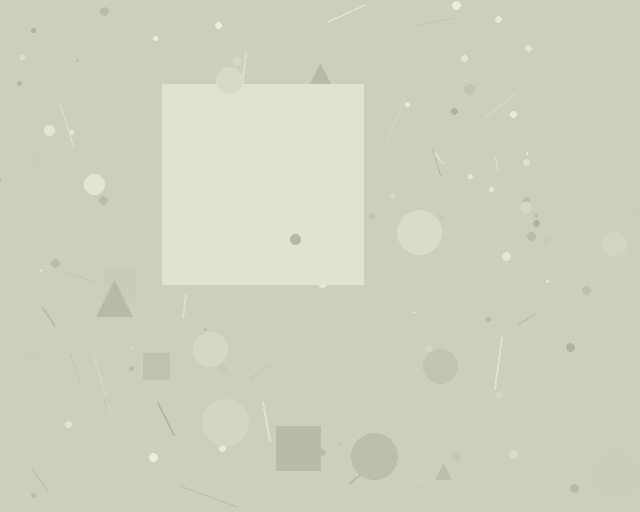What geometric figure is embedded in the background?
A square is embedded in the background.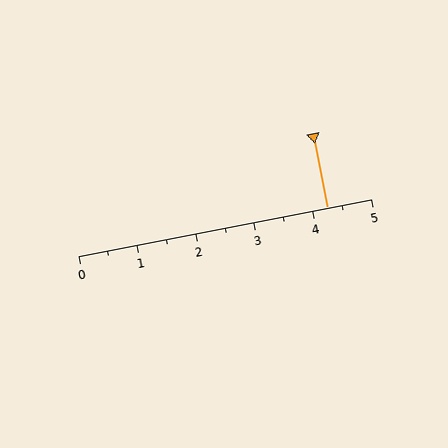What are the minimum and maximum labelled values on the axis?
The axis runs from 0 to 5.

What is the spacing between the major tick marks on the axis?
The major ticks are spaced 1 apart.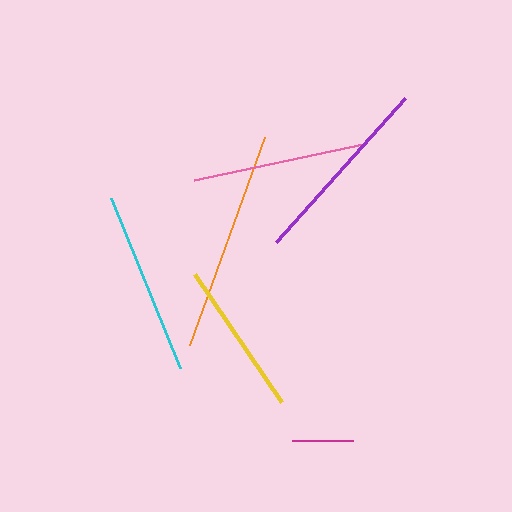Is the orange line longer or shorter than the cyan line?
The orange line is longer than the cyan line.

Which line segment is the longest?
The orange line is the longest at approximately 221 pixels.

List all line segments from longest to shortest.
From longest to shortest: orange, purple, cyan, pink, yellow, magenta.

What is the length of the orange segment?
The orange segment is approximately 221 pixels long.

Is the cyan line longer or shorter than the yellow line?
The cyan line is longer than the yellow line.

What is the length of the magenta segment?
The magenta segment is approximately 61 pixels long.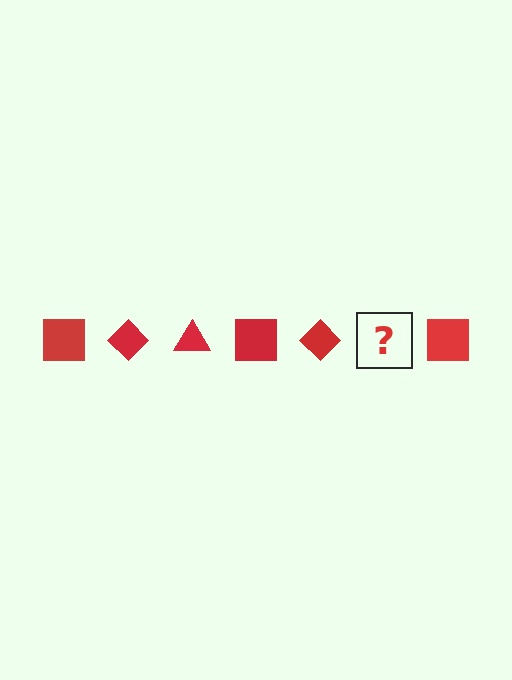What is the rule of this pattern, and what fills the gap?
The rule is that the pattern cycles through square, diamond, triangle shapes in red. The gap should be filled with a red triangle.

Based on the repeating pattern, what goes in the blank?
The blank should be a red triangle.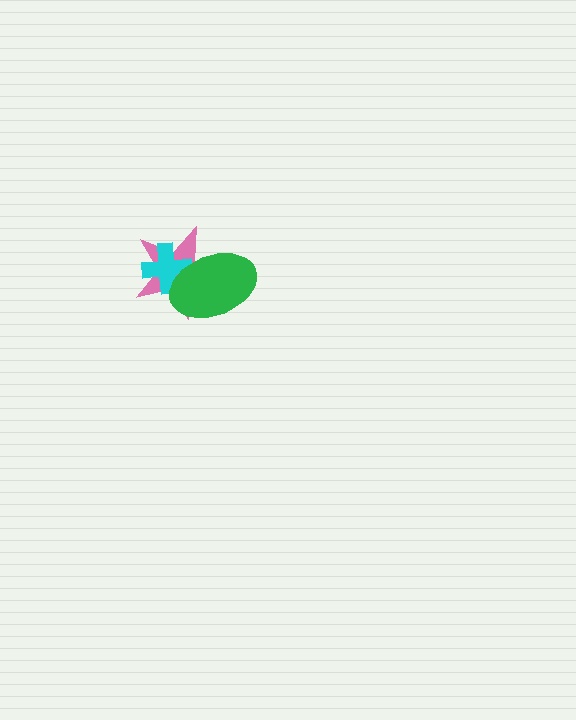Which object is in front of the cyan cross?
The green ellipse is in front of the cyan cross.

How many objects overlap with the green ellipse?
2 objects overlap with the green ellipse.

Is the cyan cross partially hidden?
Yes, it is partially covered by another shape.